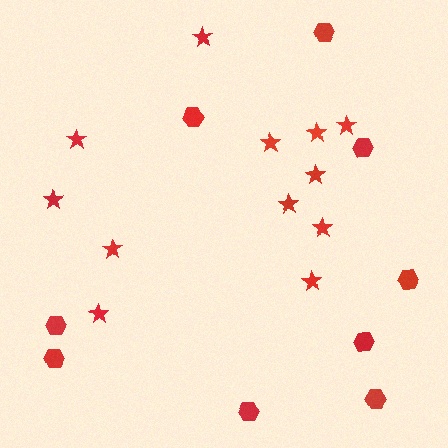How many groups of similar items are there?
There are 2 groups: one group of hexagons (9) and one group of stars (12).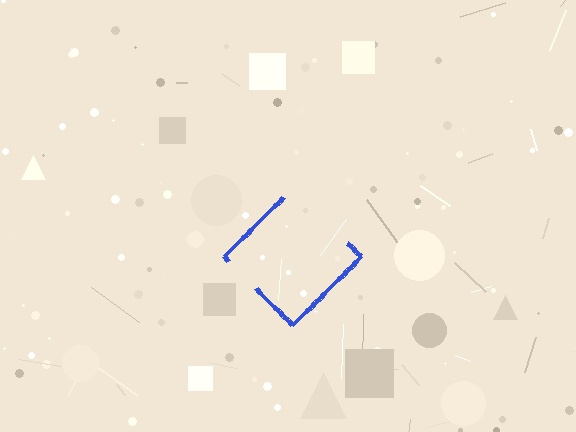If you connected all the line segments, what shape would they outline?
They would outline a diamond.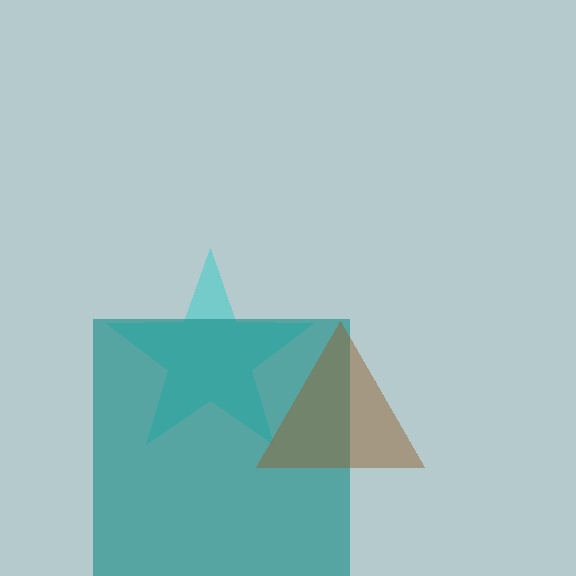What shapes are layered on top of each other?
The layered shapes are: a cyan star, a teal square, a brown triangle.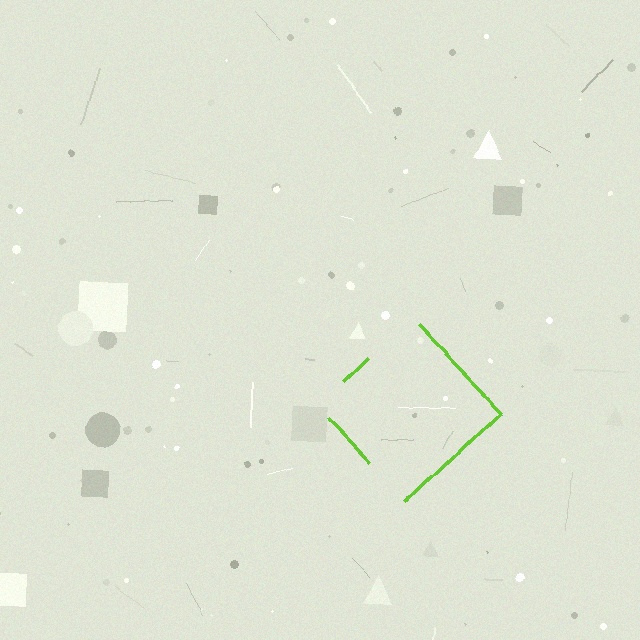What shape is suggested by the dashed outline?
The dashed outline suggests a diamond.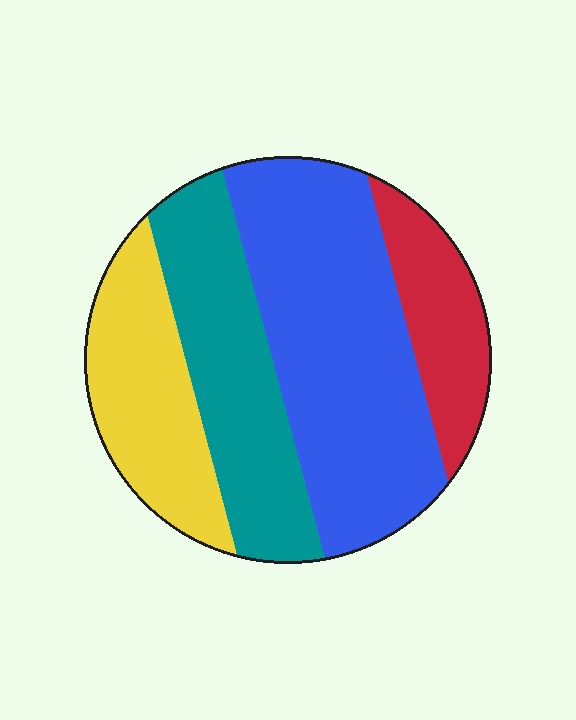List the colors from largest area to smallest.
From largest to smallest: blue, teal, yellow, red.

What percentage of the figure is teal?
Teal takes up about one quarter (1/4) of the figure.